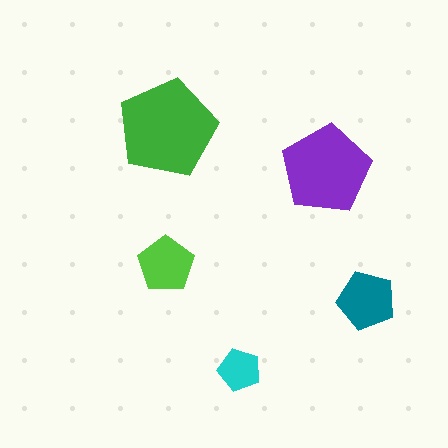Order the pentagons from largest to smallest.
the green one, the purple one, the teal one, the lime one, the cyan one.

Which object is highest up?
The green pentagon is topmost.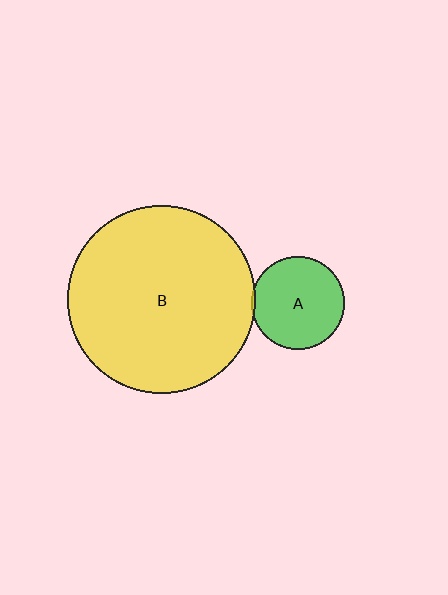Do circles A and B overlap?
Yes.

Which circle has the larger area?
Circle B (yellow).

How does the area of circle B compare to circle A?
Approximately 4.1 times.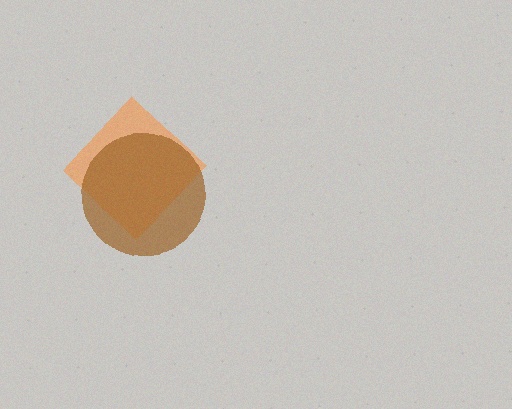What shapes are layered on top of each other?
The layered shapes are: an orange diamond, a brown circle.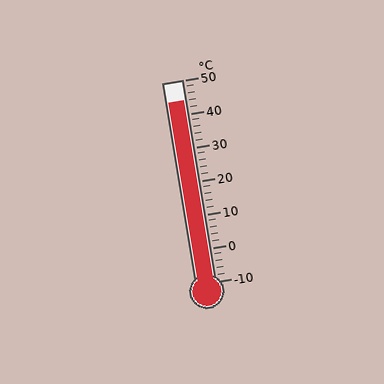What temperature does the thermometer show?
The thermometer shows approximately 44°C.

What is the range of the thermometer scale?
The thermometer scale ranges from -10°C to 50°C.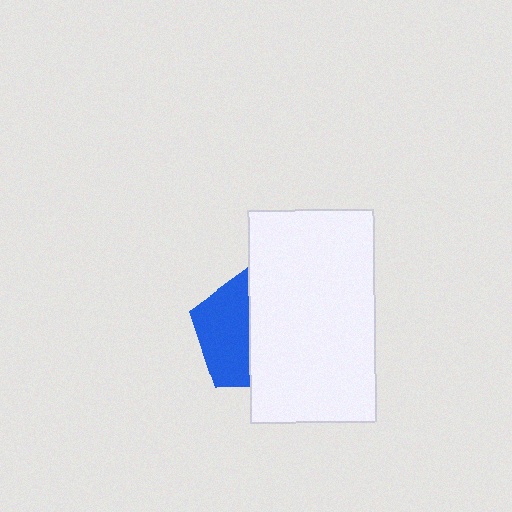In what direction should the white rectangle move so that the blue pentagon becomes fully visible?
The white rectangle should move right. That is the shortest direction to clear the overlap and leave the blue pentagon fully visible.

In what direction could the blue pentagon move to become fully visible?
The blue pentagon could move left. That would shift it out from behind the white rectangle entirely.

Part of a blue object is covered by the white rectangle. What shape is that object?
It is a pentagon.